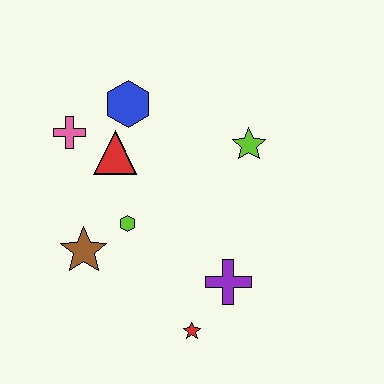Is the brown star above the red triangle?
No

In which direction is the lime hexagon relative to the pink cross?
The lime hexagon is below the pink cross.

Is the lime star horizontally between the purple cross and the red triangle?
No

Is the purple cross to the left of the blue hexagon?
No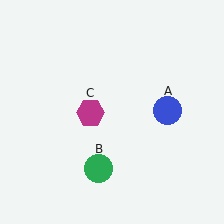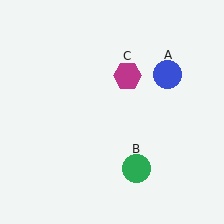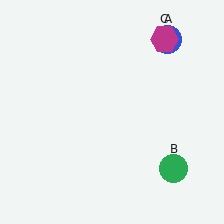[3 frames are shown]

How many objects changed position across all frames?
3 objects changed position: blue circle (object A), green circle (object B), magenta hexagon (object C).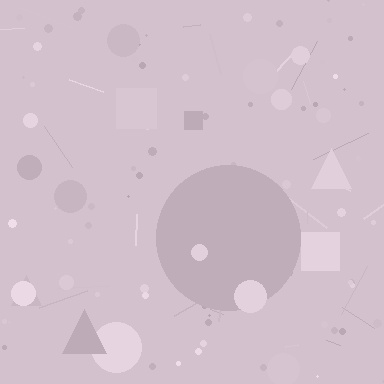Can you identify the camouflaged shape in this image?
The camouflaged shape is a circle.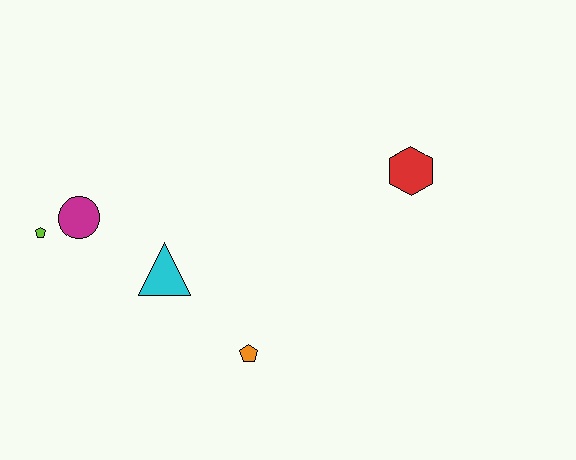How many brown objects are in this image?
There are no brown objects.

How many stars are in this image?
There are no stars.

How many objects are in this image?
There are 5 objects.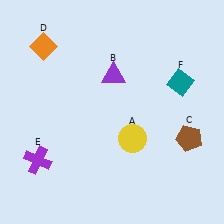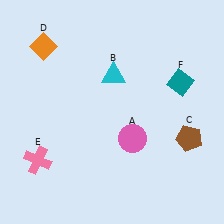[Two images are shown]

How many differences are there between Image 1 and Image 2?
There are 3 differences between the two images.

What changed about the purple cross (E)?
In Image 1, E is purple. In Image 2, it changed to pink.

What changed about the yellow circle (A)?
In Image 1, A is yellow. In Image 2, it changed to pink.